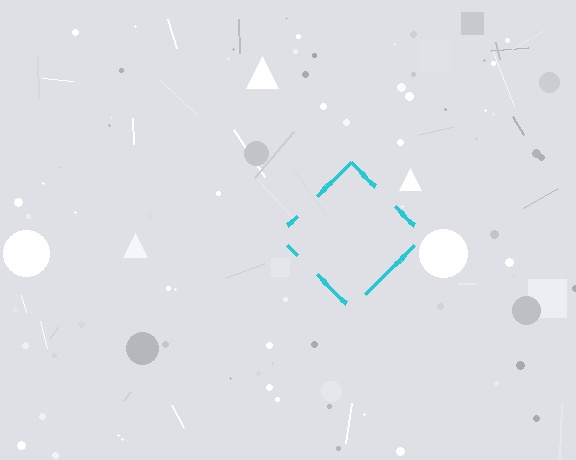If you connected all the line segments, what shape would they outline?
They would outline a diamond.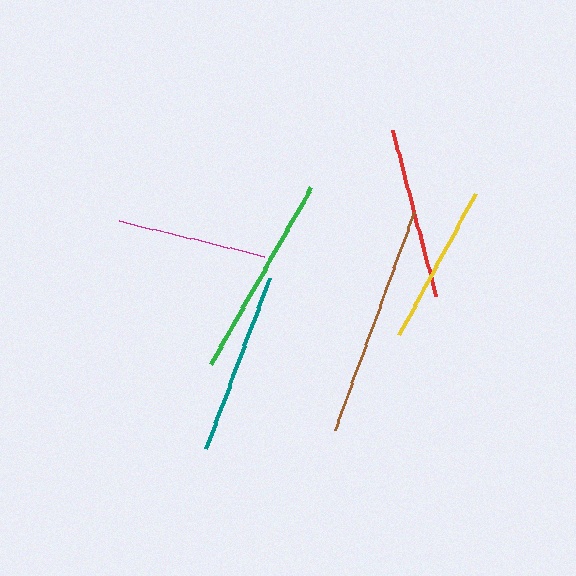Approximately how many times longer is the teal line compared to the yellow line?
The teal line is approximately 1.1 times the length of the yellow line.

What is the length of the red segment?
The red segment is approximately 171 pixels long.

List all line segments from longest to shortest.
From longest to shortest: brown, green, teal, red, yellow, magenta.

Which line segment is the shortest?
The magenta line is the shortest at approximately 149 pixels.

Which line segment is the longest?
The brown line is the longest at approximately 233 pixels.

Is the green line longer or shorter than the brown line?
The brown line is longer than the green line.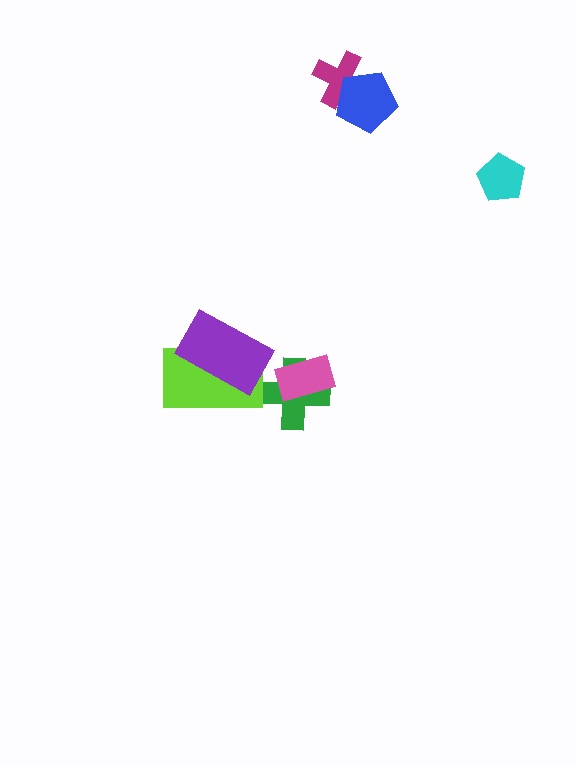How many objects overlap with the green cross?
1 object overlaps with the green cross.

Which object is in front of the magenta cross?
The blue pentagon is in front of the magenta cross.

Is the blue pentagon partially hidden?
No, no other shape covers it.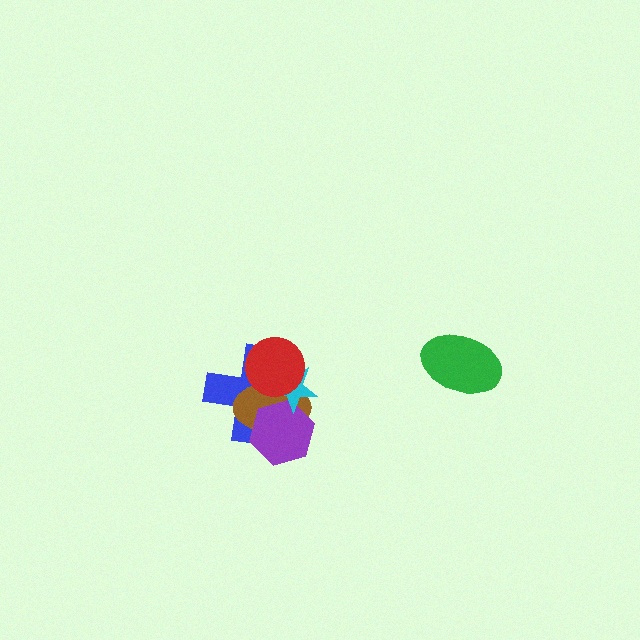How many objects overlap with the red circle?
3 objects overlap with the red circle.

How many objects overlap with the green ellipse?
0 objects overlap with the green ellipse.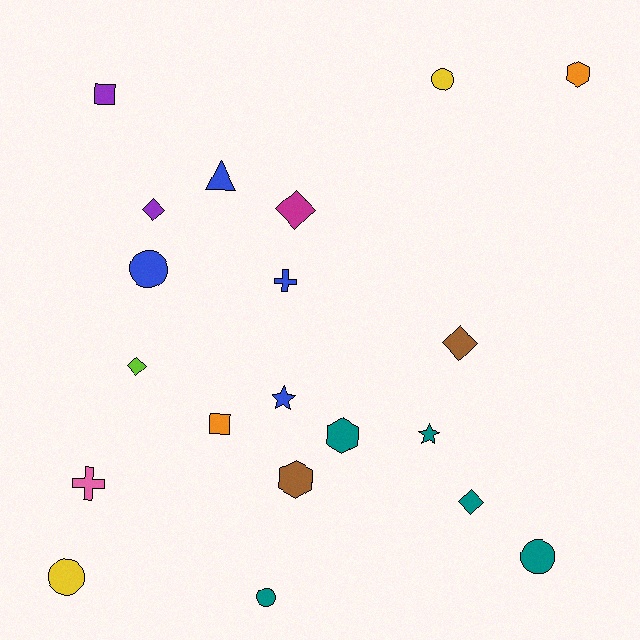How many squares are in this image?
There are 2 squares.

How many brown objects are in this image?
There are 2 brown objects.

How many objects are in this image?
There are 20 objects.